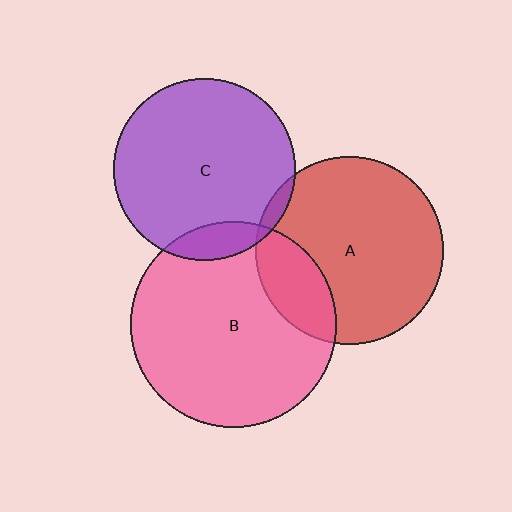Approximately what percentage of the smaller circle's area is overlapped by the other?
Approximately 10%.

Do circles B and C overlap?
Yes.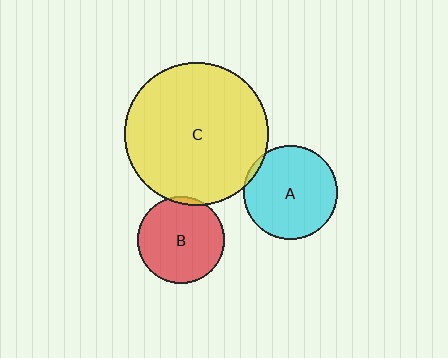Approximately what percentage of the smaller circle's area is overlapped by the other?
Approximately 5%.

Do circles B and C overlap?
Yes.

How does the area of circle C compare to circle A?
Approximately 2.3 times.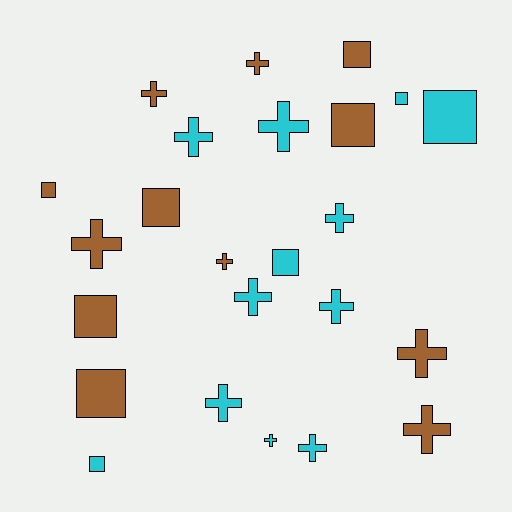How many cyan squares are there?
There are 4 cyan squares.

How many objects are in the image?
There are 24 objects.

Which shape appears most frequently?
Cross, with 14 objects.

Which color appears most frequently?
Cyan, with 12 objects.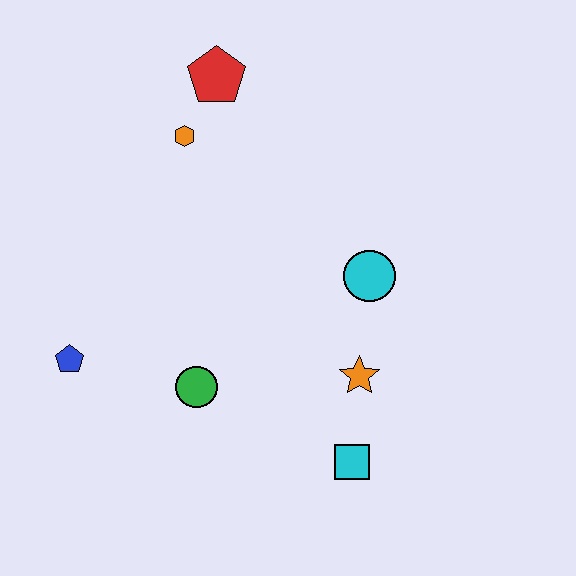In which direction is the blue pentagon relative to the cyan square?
The blue pentagon is to the left of the cyan square.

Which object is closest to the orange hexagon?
The red pentagon is closest to the orange hexagon.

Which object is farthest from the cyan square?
The red pentagon is farthest from the cyan square.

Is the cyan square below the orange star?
Yes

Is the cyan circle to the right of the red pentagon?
Yes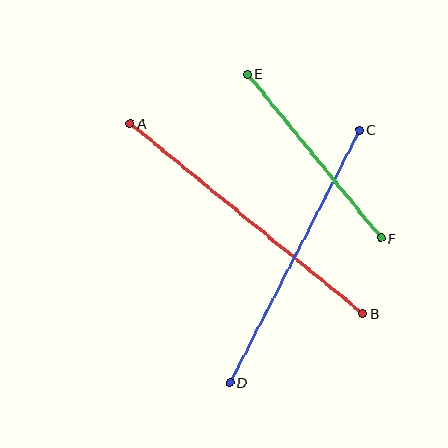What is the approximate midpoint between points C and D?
The midpoint is at approximately (295, 256) pixels.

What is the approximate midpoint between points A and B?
The midpoint is at approximately (246, 218) pixels.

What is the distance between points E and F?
The distance is approximately 212 pixels.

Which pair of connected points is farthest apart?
Points A and B are farthest apart.